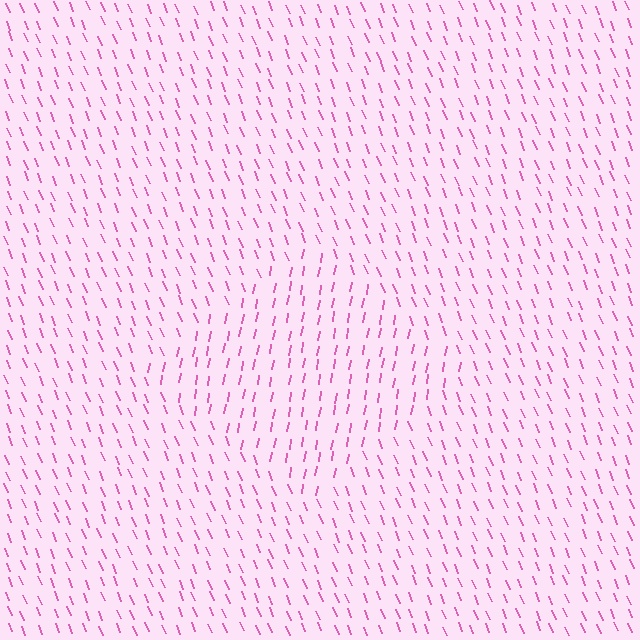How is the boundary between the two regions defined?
The boundary is defined purely by a change in line orientation (approximately 32 degrees difference). All lines are the same color and thickness.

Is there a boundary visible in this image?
Yes, there is a texture boundary formed by a change in line orientation.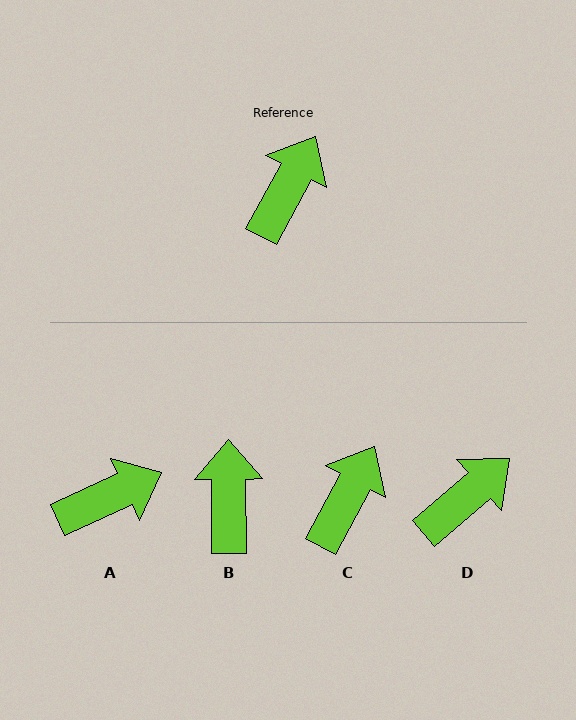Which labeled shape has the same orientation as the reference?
C.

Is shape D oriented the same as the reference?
No, it is off by about 21 degrees.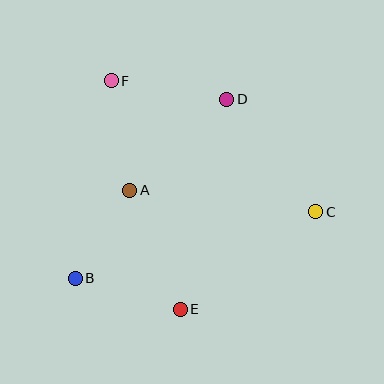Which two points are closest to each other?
Points A and B are closest to each other.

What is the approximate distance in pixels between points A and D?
The distance between A and D is approximately 133 pixels.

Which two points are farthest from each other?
Points B and C are farthest from each other.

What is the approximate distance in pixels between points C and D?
The distance between C and D is approximately 143 pixels.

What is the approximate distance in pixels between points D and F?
The distance between D and F is approximately 117 pixels.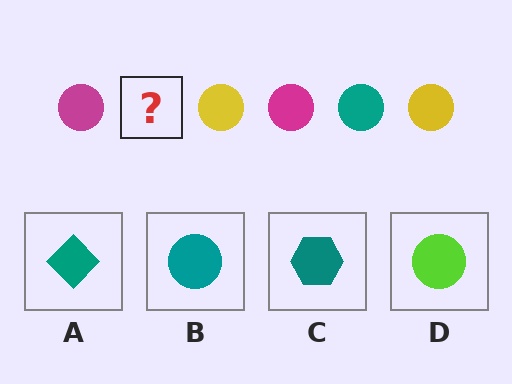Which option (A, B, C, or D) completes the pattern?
B.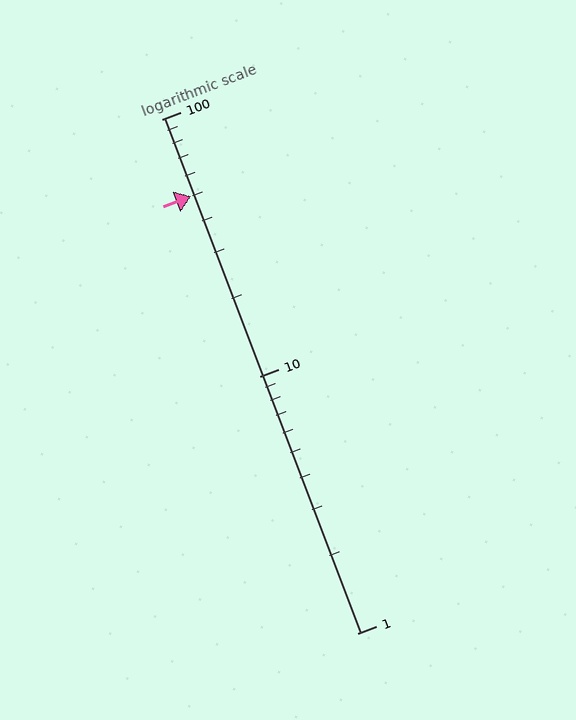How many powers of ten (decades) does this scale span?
The scale spans 2 decades, from 1 to 100.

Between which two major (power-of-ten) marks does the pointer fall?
The pointer is between 10 and 100.